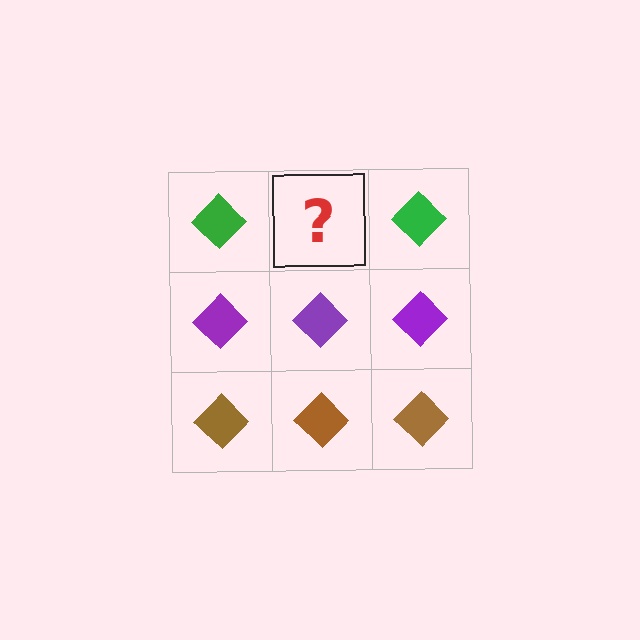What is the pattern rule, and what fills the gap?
The rule is that each row has a consistent color. The gap should be filled with a green diamond.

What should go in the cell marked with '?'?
The missing cell should contain a green diamond.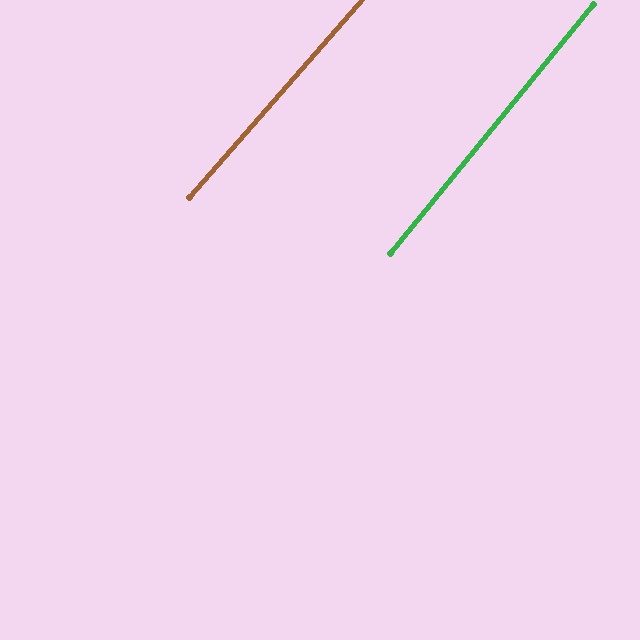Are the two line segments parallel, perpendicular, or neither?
Parallel — their directions differ by only 1.8°.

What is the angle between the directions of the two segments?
Approximately 2 degrees.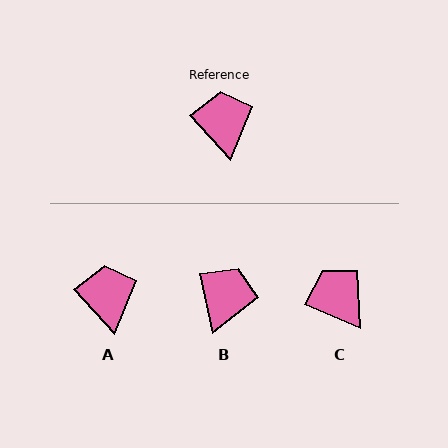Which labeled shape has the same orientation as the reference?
A.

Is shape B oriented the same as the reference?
No, it is off by about 30 degrees.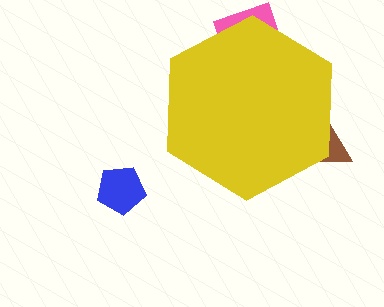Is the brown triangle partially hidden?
Yes, the brown triangle is partially hidden behind the yellow hexagon.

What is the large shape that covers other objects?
A yellow hexagon.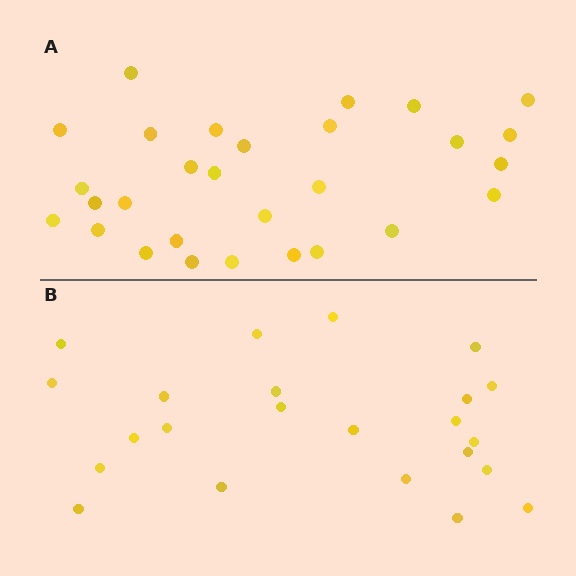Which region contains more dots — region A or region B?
Region A (the top region) has more dots.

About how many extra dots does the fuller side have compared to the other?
Region A has about 6 more dots than region B.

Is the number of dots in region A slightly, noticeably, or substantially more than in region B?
Region A has noticeably more, but not dramatically so. The ratio is roughly 1.3 to 1.